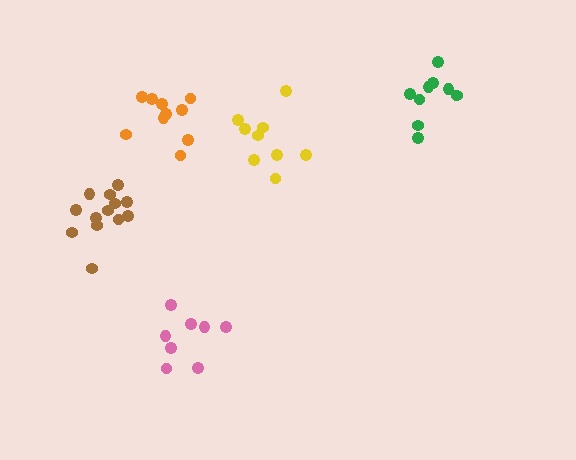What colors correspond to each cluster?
The clusters are colored: yellow, pink, green, orange, brown.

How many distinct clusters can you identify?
There are 5 distinct clusters.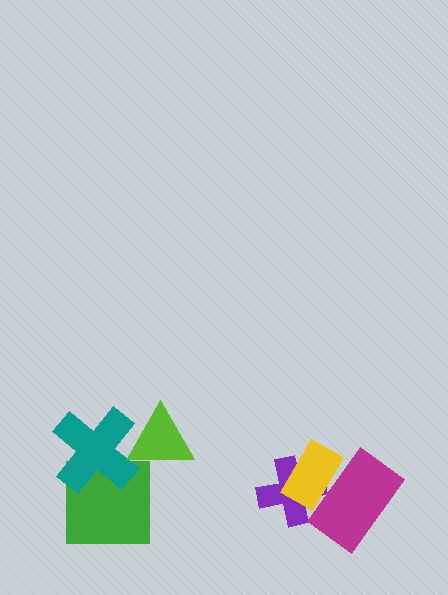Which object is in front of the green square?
The teal cross is in front of the green square.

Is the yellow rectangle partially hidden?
Yes, it is partially covered by another shape.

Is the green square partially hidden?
Yes, it is partially covered by another shape.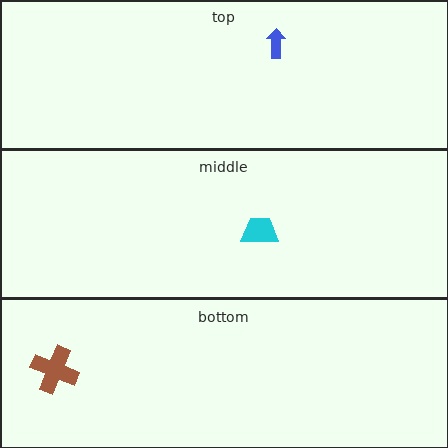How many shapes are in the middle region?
1.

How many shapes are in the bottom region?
1.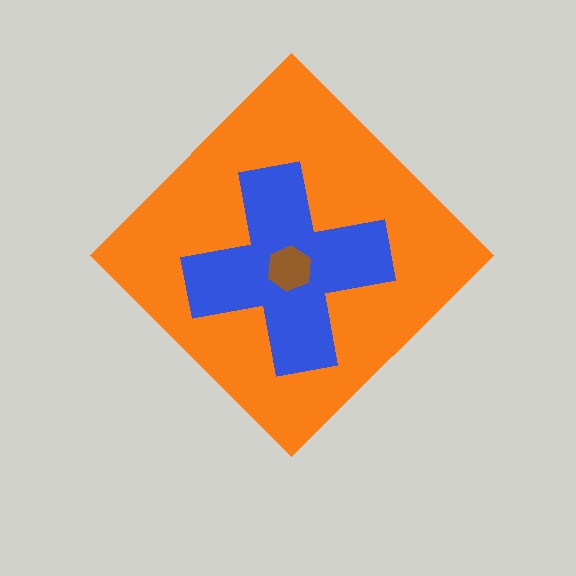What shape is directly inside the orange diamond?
The blue cross.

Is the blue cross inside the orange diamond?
Yes.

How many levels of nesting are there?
3.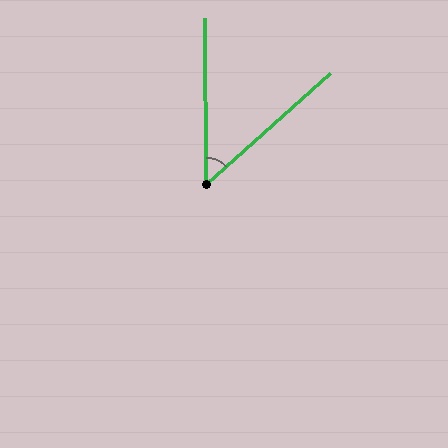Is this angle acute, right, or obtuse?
It is acute.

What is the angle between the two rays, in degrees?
Approximately 49 degrees.